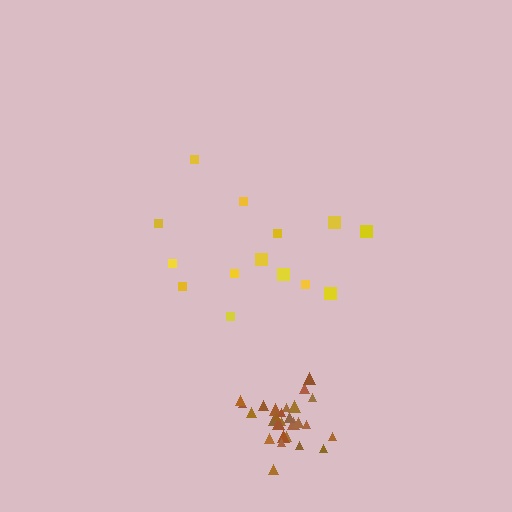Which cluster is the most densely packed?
Brown.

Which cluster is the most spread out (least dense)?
Yellow.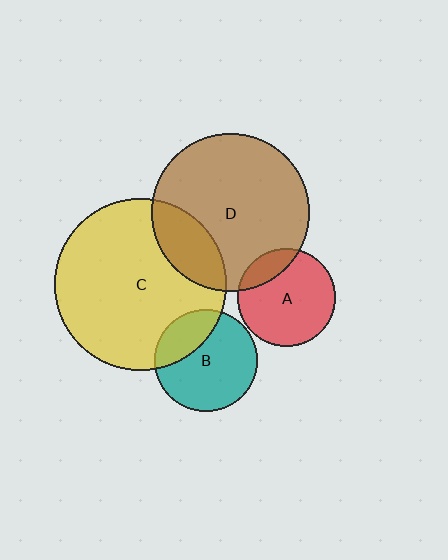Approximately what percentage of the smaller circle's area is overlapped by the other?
Approximately 15%.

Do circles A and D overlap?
Yes.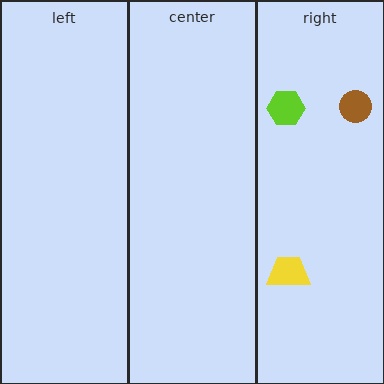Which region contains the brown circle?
The right region.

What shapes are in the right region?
The yellow trapezoid, the brown circle, the lime hexagon.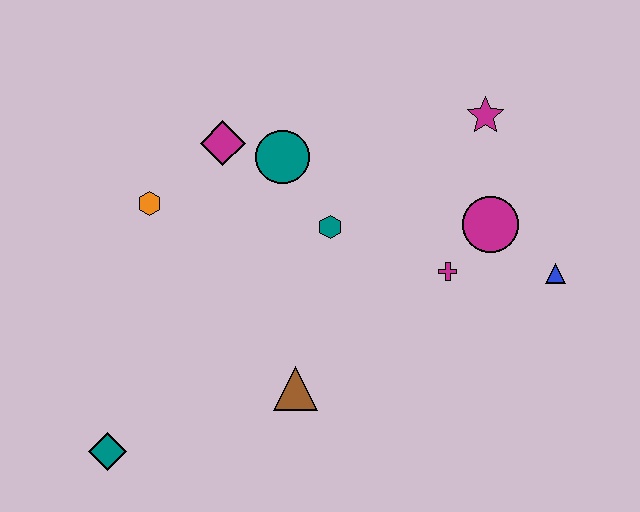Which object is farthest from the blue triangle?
The teal diamond is farthest from the blue triangle.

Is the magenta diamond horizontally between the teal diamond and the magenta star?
Yes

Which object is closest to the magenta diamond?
The teal circle is closest to the magenta diamond.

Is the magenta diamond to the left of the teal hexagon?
Yes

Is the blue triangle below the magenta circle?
Yes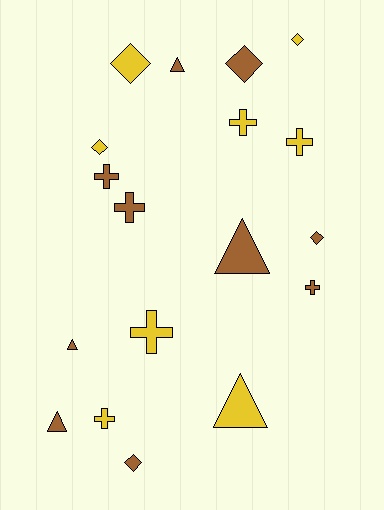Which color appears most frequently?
Brown, with 10 objects.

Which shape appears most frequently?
Cross, with 7 objects.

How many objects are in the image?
There are 18 objects.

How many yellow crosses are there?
There are 4 yellow crosses.